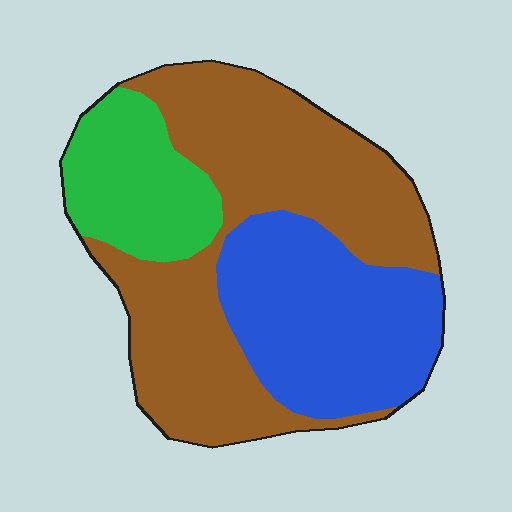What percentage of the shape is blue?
Blue covers roughly 30% of the shape.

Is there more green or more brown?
Brown.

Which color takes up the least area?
Green, at roughly 20%.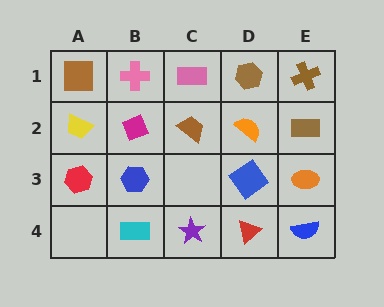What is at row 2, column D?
An orange semicircle.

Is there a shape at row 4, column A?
No, that cell is empty.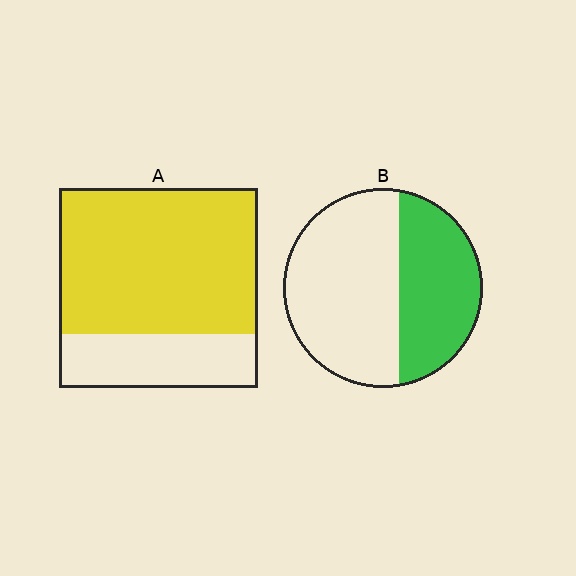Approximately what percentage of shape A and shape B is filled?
A is approximately 75% and B is approximately 40%.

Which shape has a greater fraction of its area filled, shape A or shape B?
Shape A.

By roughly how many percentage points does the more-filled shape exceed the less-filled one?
By roughly 35 percentage points (A over B).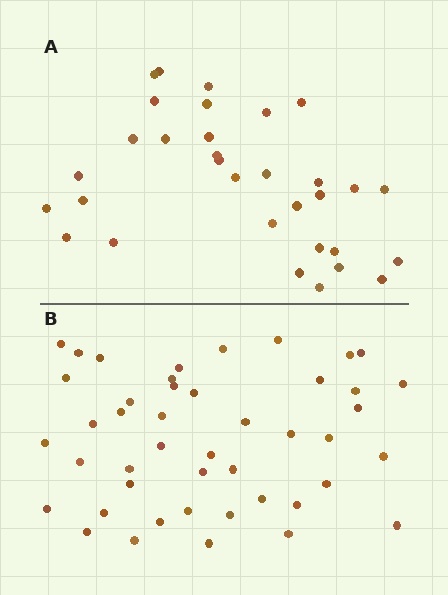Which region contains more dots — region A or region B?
Region B (the bottom region) has more dots.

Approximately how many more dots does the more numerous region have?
Region B has approximately 15 more dots than region A.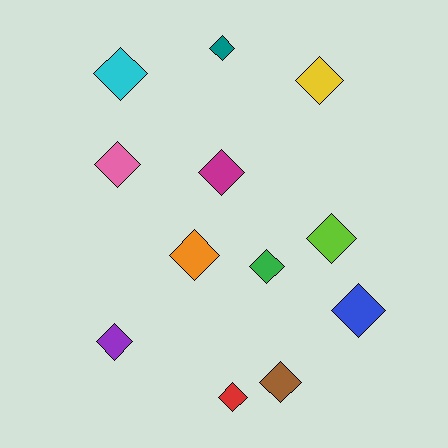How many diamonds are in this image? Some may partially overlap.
There are 12 diamonds.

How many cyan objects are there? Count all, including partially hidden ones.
There is 1 cyan object.